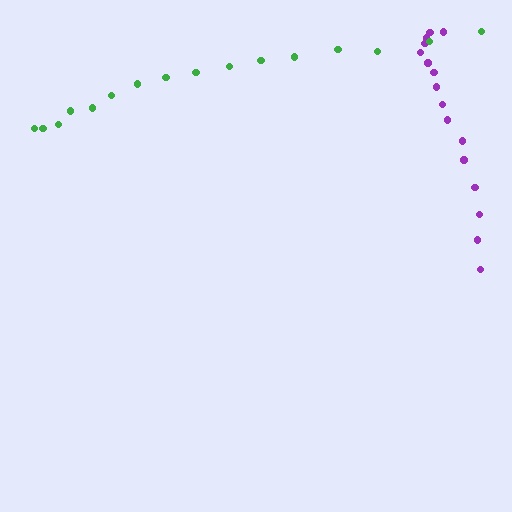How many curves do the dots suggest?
There are 2 distinct paths.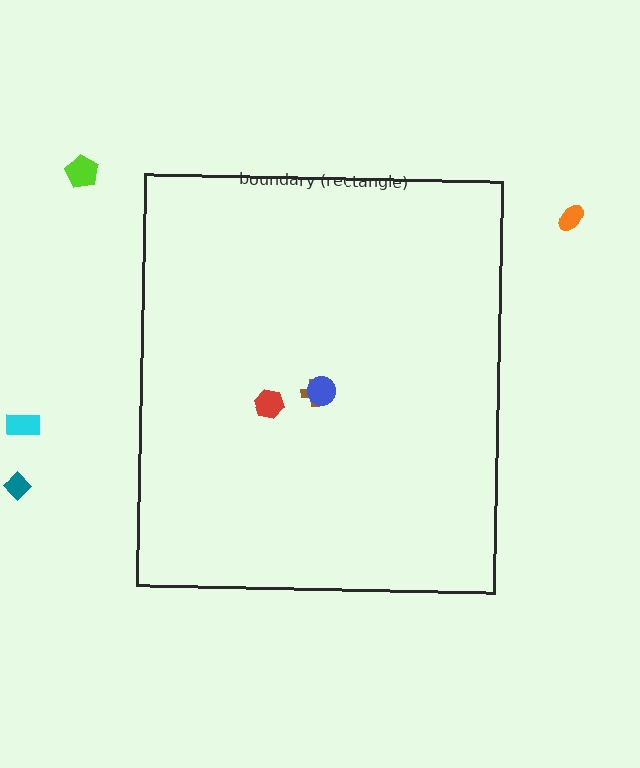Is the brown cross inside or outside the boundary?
Inside.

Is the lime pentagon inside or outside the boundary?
Outside.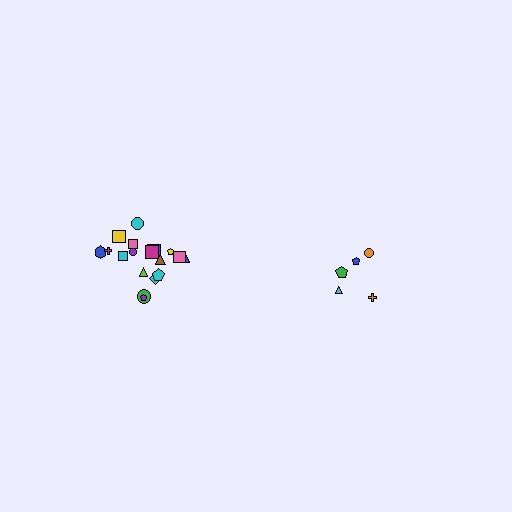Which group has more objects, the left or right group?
The left group.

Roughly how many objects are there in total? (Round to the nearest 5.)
Roughly 25 objects in total.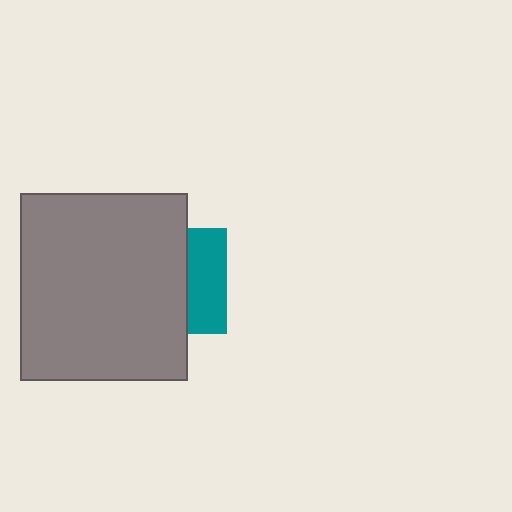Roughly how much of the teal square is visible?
A small part of it is visible (roughly 38%).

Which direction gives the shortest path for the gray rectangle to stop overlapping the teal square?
Moving left gives the shortest separation.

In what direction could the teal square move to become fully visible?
The teal square could move right. That would shift it out from behind the gray rectangle entirely.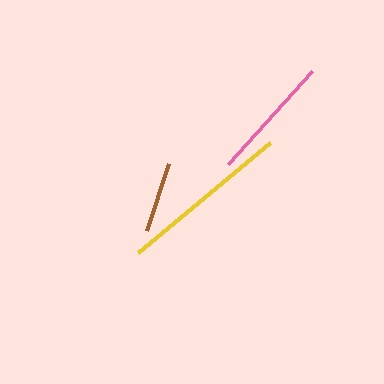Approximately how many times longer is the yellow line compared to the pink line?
The yellow line is approximately 1.4 times the length of the pink line.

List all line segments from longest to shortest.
From longest to shortest: yellow, pink, brown.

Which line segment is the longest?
The yellow line is the longest at approximately 172 pixels.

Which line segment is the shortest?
The brown line is the shortest at approximately 71 pixels.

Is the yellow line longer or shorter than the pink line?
The yellow line is longer than the pink line.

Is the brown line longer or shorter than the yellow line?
The yellow line is longer than the brown line.